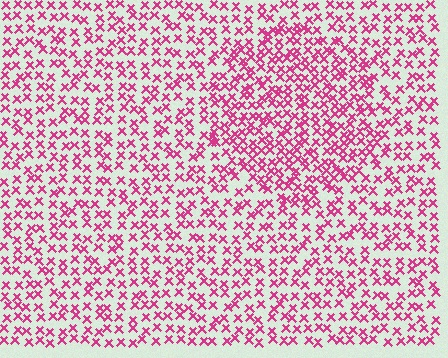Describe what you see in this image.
The image contains small magenta elements arranged at two different densities. A circle-shaped region is visible where the elements are more densely packed than the surrounding area.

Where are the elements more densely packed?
The elements are more densely packed inside the circle boundary.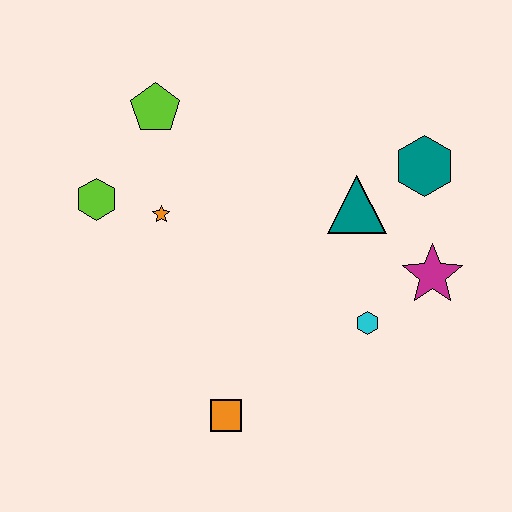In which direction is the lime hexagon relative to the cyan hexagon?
The lime hexagon is to the left of the cyan hexagon.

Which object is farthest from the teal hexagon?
The lime hexagon is farthest from the teal hexagon.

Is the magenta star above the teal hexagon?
No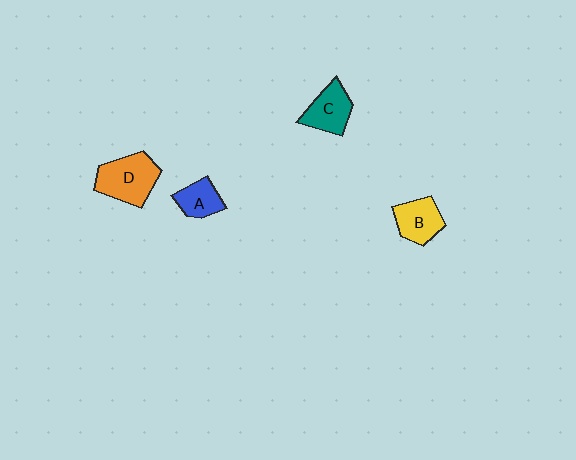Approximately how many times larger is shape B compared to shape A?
Approximately 1.3 times.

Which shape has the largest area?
Shape D (orange).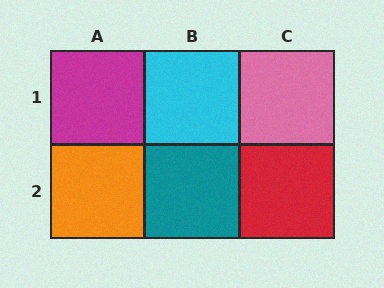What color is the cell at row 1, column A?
Magenta.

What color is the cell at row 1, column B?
Cyan.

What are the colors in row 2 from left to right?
Orange, teal, red.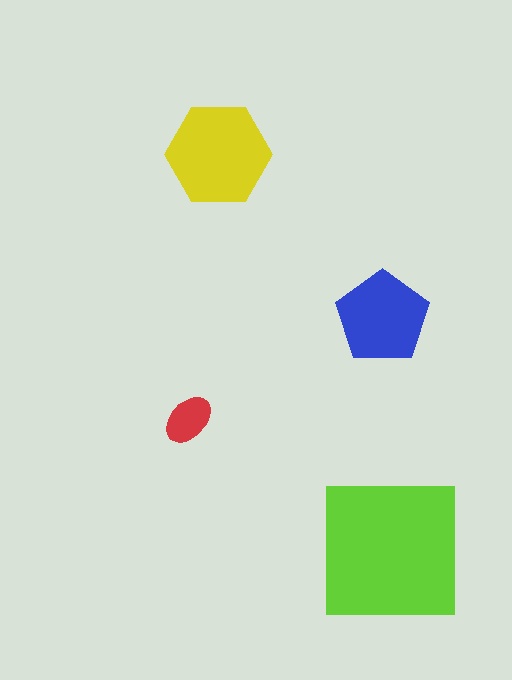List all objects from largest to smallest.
The lime square, the yellow hexagon, the blue pentagon, the red ellipse.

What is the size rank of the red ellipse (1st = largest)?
4th.